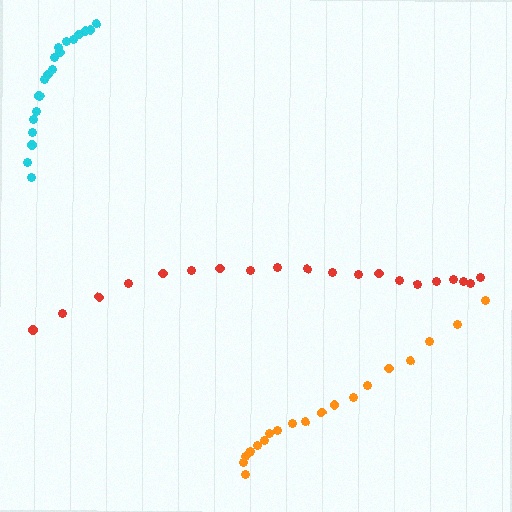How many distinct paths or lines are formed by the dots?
There are 3 distinct paths.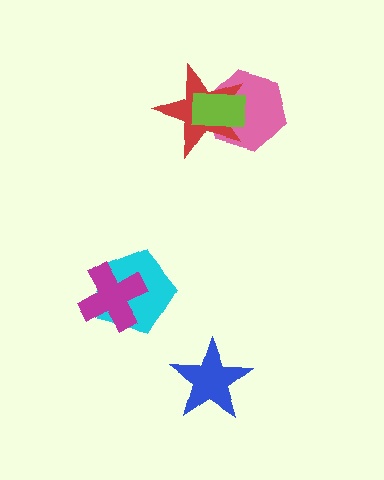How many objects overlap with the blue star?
0 objects overlap with the blue star.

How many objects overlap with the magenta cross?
1 object overlaps with the magenta cross.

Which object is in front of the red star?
The lime rectangle is in front of the red star.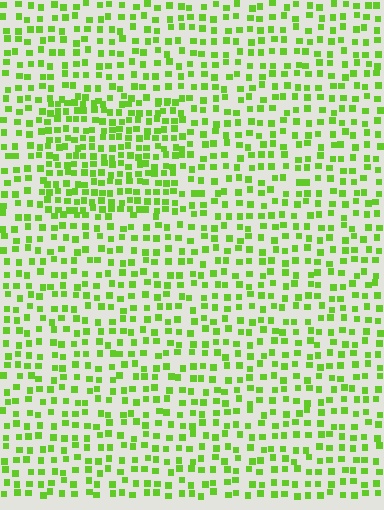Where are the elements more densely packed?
The elements are more densely packed inside the rectangle boundary.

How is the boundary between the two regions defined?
The boundary is defined by a change in element density (approximately 1.7x ratio). All elements are the same color, size, and shape.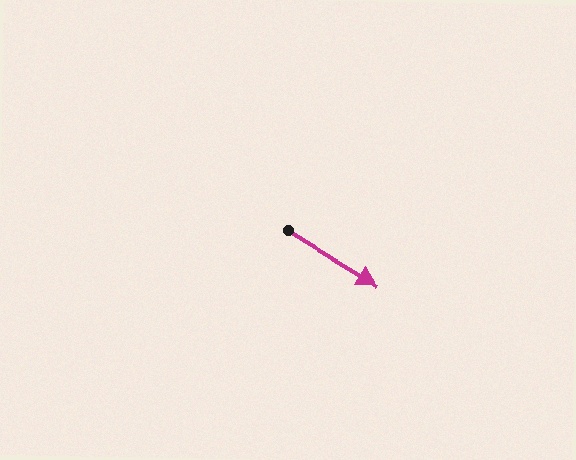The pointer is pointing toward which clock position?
Roughly 4 o'clock.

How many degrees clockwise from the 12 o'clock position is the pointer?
Approximately 121 degrees.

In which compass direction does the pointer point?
Southeast.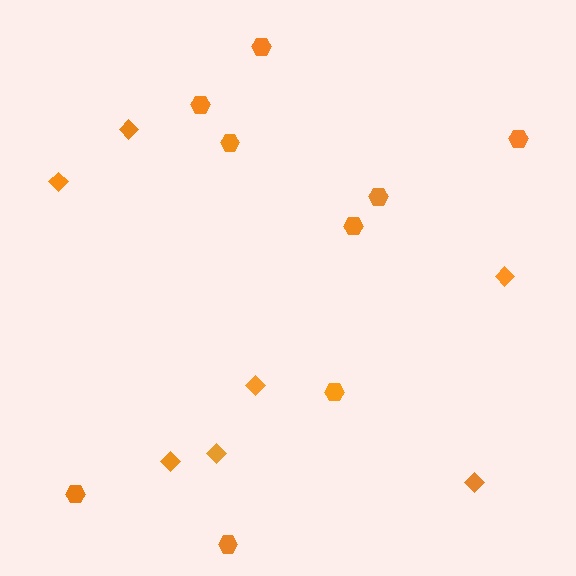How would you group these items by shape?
There are 2 groups: one group of diamonds (7) and one group of hexagons (9).